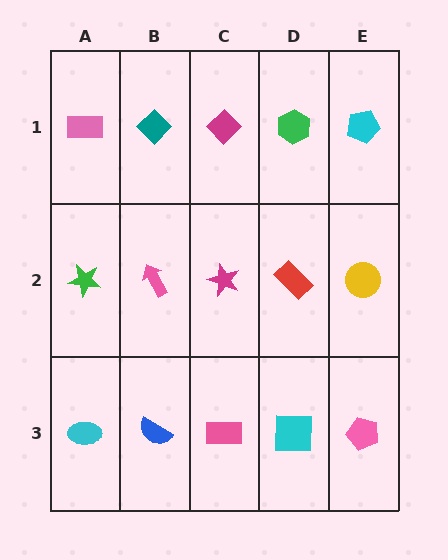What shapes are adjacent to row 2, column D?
A green hexagon (row 1, column D), a cyan square (row 3, column D), a magenta star (row 2, column C), a yellow circle (row 2, column E).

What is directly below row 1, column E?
A yellow circle.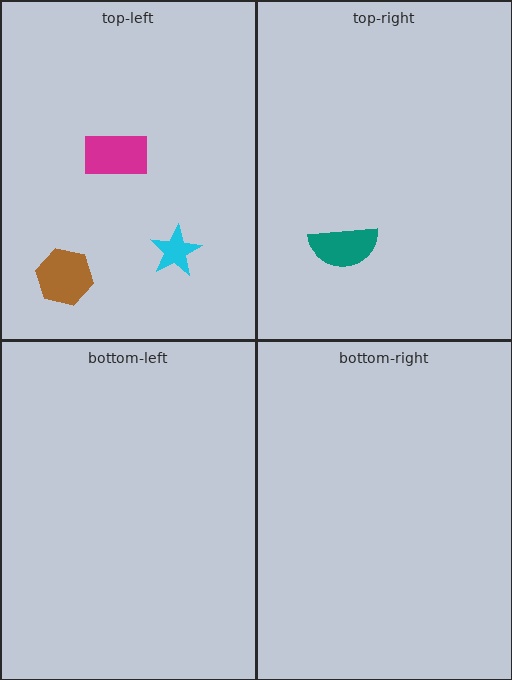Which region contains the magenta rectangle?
The top-left region.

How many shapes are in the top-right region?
1.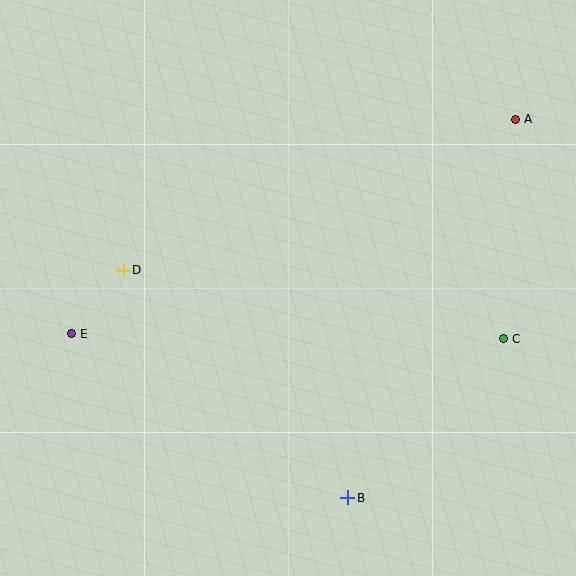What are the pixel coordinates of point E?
Point E is at (71, 334).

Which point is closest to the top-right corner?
Point A is closest to the top-right corner.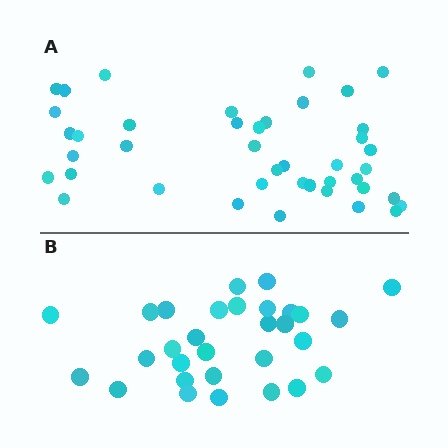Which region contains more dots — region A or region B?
Region A (the top region) has more dots.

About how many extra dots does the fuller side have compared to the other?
Region A has roughly 12 or so more dots than region B.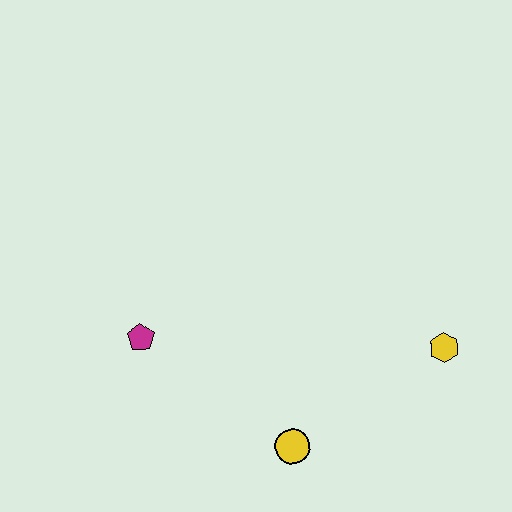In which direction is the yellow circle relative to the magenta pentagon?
The yellow circle is to the right of the magenta pentagon.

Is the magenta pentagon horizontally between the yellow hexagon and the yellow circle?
No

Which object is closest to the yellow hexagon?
The yellow circle is closest to the yellow hexagon.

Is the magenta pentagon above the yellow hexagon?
Yes